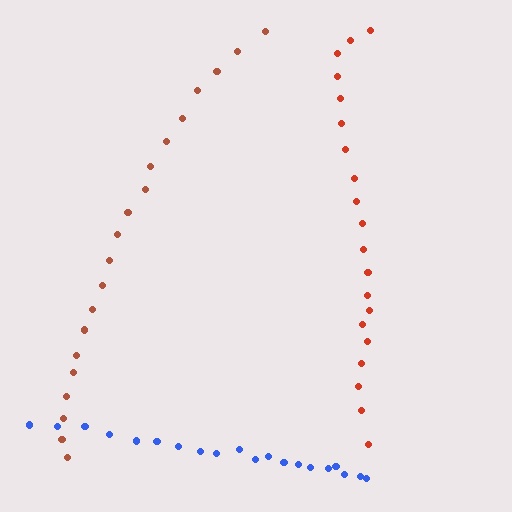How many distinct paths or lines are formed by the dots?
There are 3 distinct paths.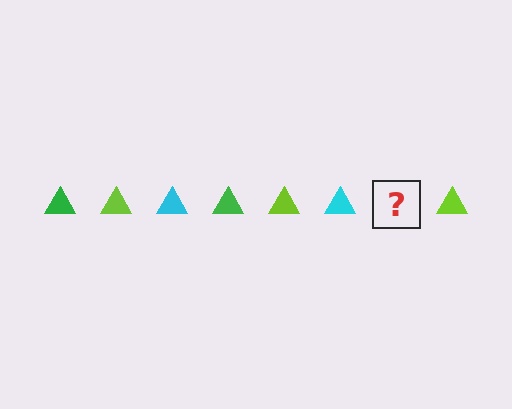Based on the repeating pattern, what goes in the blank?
The blank should be a green triangle.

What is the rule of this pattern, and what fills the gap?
The rule is that the pattern cycles through green, lime, cyan triangles. The gap should be filled with a green triangle.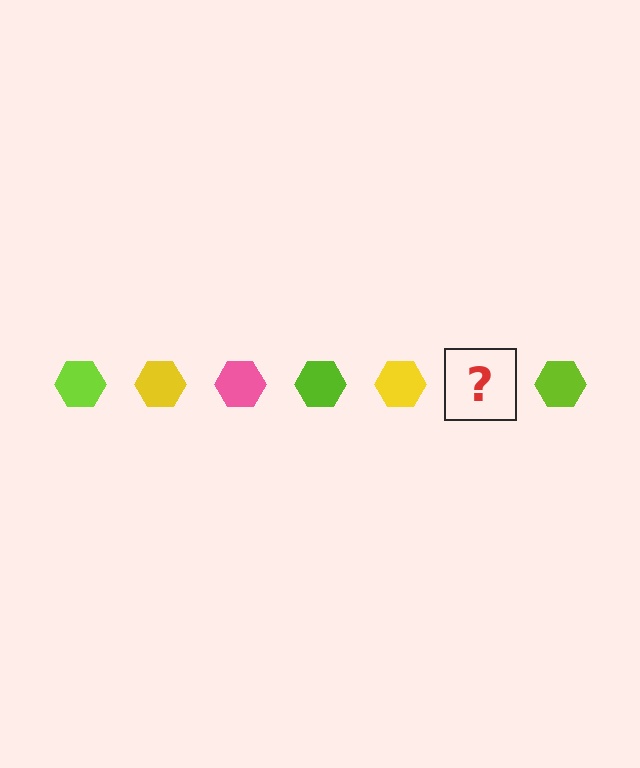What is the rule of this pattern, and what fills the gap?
The rule is that the pattern cycles through lime, yellow, pink hexagons. The gap should be filled with a pink hexagon.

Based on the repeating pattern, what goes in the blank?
The blank should be a pink hexagon.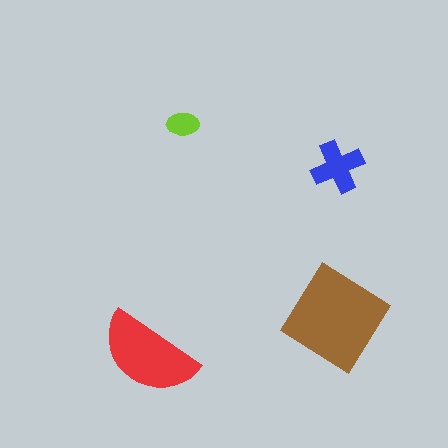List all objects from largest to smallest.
The brown diamond, the red semicircle, the blue cross, the lime ellipse.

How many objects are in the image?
There are 4 objects in the image.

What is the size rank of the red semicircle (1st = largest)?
2nd.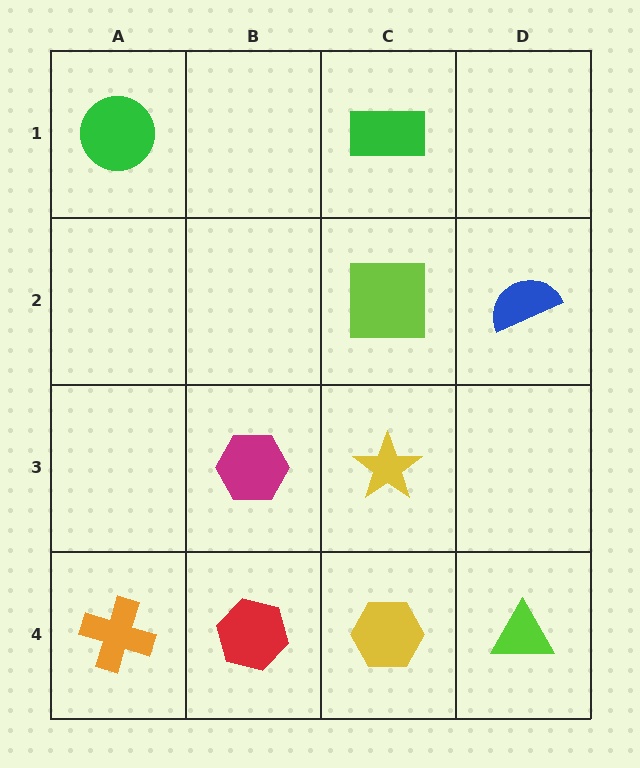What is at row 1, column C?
A green rectangle.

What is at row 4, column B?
A red hexagon.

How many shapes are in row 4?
4 shapes.